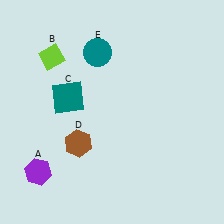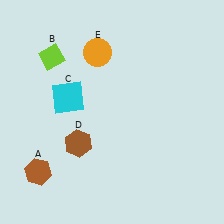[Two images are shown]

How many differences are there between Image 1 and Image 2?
There are 3 differences between the two images.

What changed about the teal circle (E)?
In Image 1, E is teal. In Image 2, it changed to orange.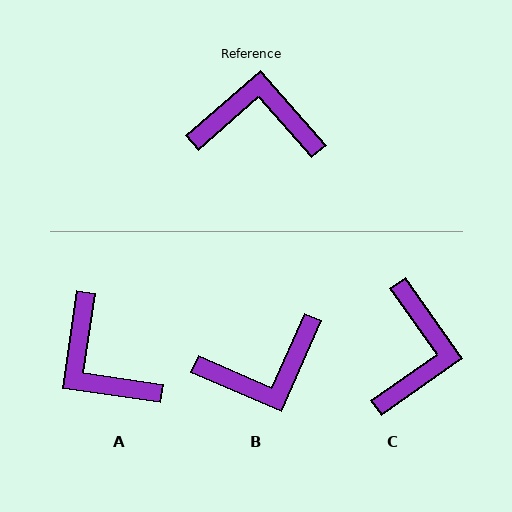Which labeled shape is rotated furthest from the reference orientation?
B, about 155 degrees away.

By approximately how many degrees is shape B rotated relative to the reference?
Approximately 155 degrees clockwise.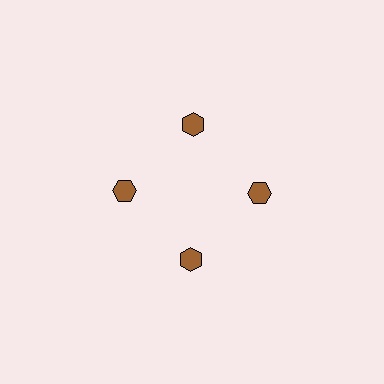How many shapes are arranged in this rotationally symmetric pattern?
There are 4 shapes, arranged in 4 groups of 1.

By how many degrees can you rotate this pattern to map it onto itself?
The pattern maps onto itself every 90 degrees of rotation.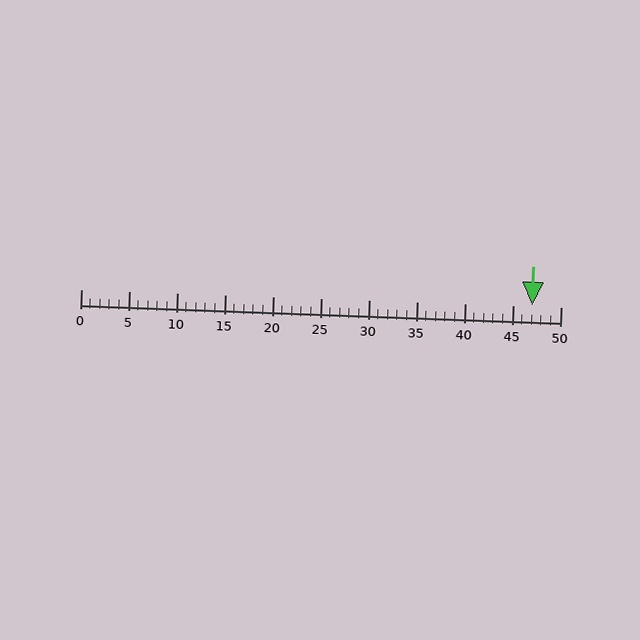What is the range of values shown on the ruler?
The ruler shows values from 0 to 50.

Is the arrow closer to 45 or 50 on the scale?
The arrow is closer to 45.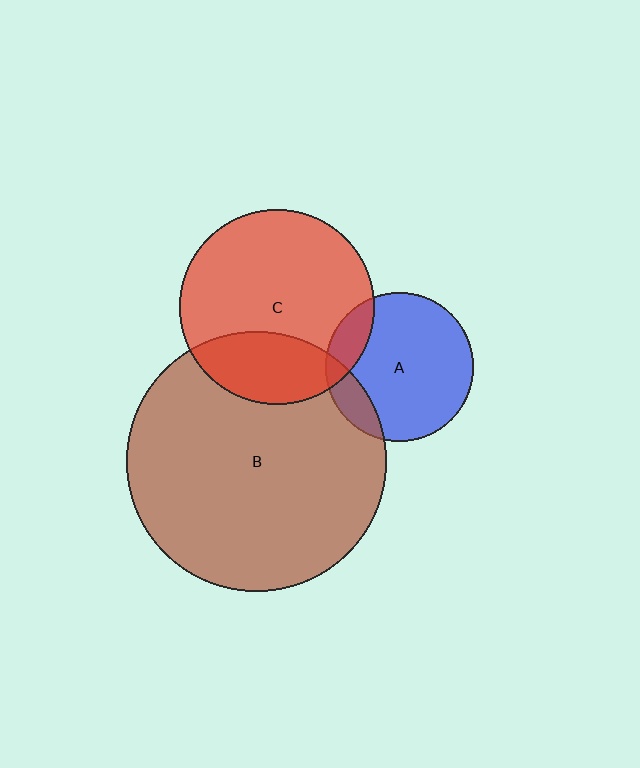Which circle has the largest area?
Circle B (brown).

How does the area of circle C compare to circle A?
Approximately 1.7 times.